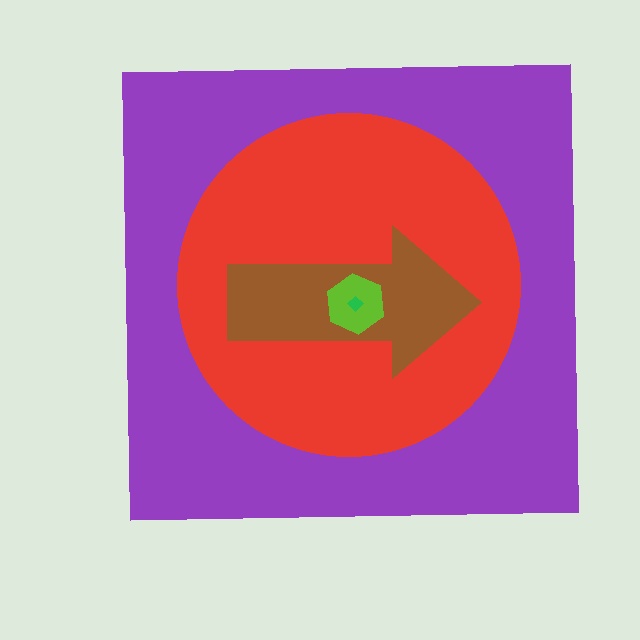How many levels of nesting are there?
5.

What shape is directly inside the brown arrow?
The lime hexagon.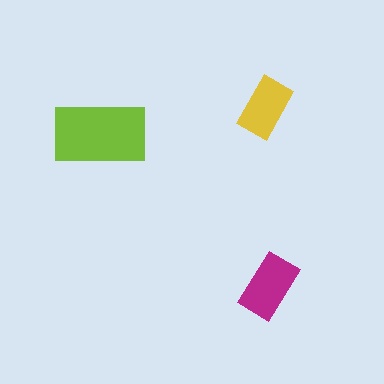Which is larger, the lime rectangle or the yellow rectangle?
The lime one.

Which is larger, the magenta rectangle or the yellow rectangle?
The magenta one.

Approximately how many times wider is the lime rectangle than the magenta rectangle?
About 1.5 times wider.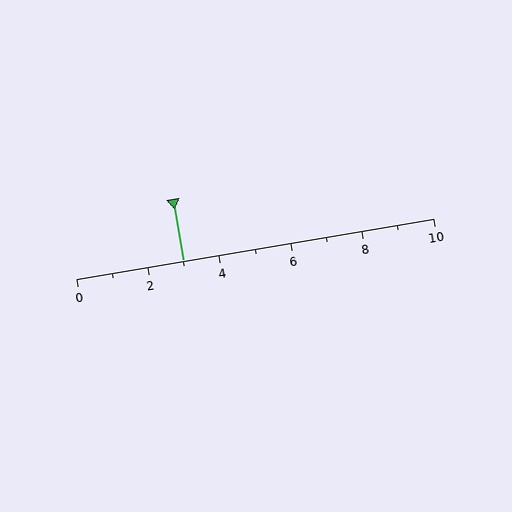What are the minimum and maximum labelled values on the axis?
The axis runs from 0 to 10.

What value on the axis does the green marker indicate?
The marker indicates approximately 3.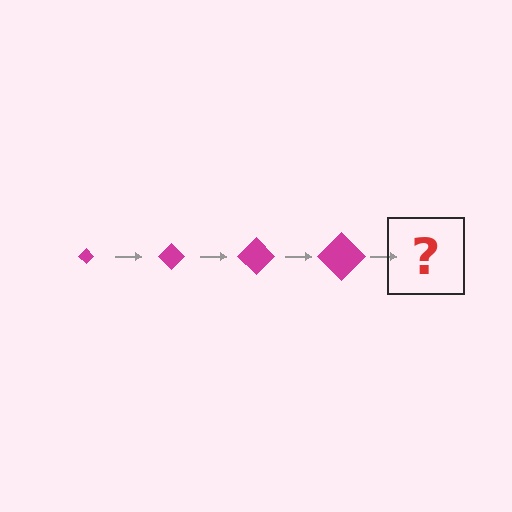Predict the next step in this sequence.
The next step is a magenta diamond, larger than the previous one.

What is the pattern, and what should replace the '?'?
The pattern is that the diamond gets progressively larger each step. The '?' should be a magenta diamond, larger than the previous one.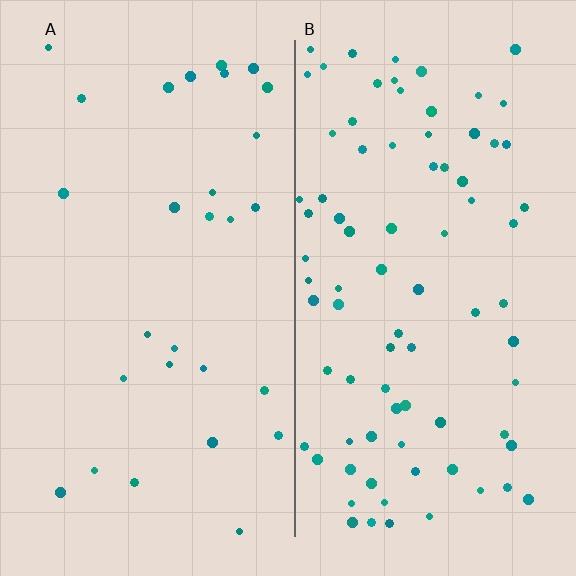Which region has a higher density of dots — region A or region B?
B (the right).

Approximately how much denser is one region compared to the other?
Approximately 2.8× — region B over region A.